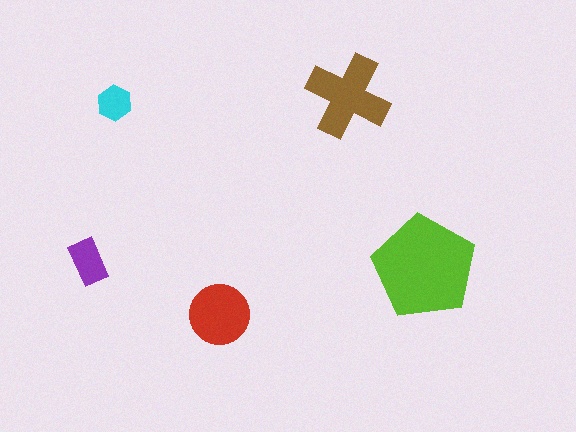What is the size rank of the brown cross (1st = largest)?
2nd.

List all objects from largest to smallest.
The lime pentagon, the brown cross, the red circle, the purple rectangle, the cyan hexagon.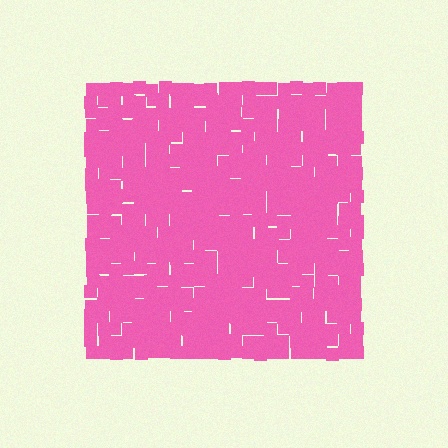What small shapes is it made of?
It is made of small squares.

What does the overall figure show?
The overall figure shows a square.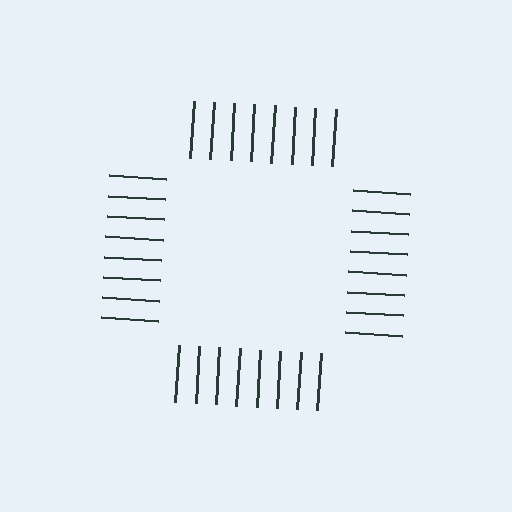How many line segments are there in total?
32 — 8 along each of the 4 edges.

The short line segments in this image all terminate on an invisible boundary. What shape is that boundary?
An illusory square — the line segments terminate on its edges but no continuous stroke is drawn.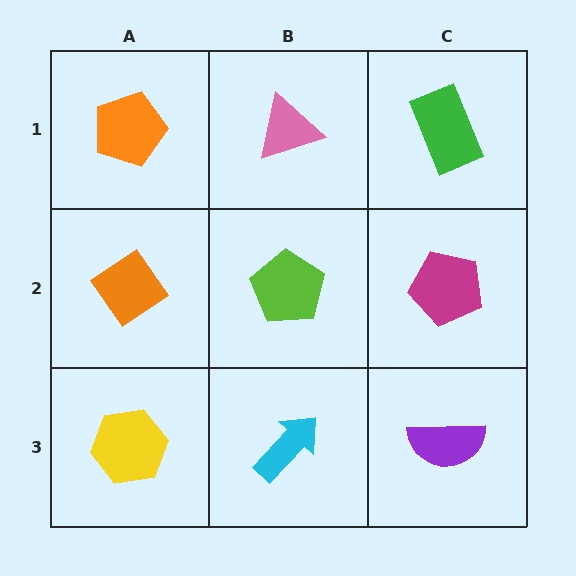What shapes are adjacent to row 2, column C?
A green rectangle (row 1, column C), a purple semicircle (row 3, column C), a lime pentagon (row 2, column B).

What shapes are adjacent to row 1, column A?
An orange diamond (row 2, column A), a pink triangle (row 1, column B).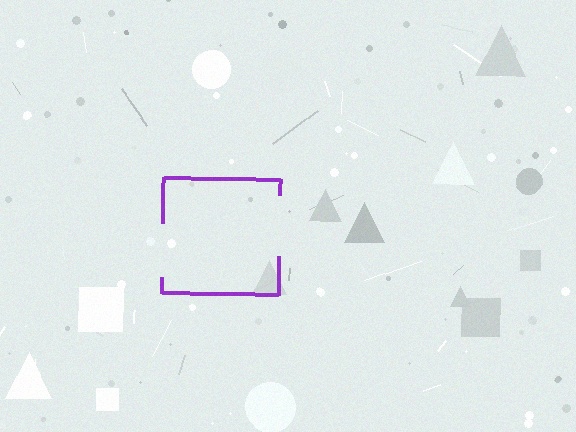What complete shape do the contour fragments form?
The contour fragments form a square.